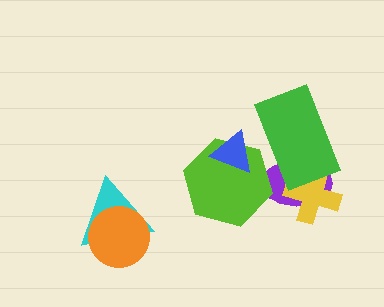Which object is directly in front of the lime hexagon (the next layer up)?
The blue triangle is directly in front of the lime hexagon.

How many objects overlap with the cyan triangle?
1 object overlaps with the cyan triangle.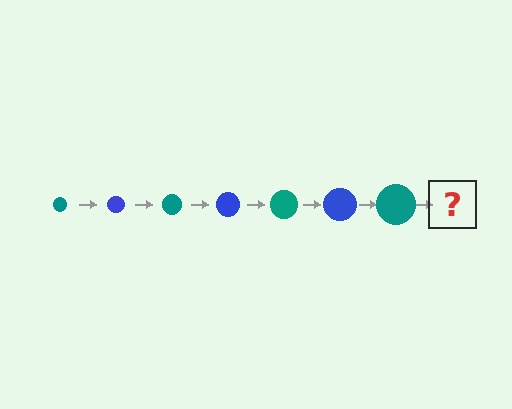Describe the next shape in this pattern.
It should be a blue circle, larger than the previous one.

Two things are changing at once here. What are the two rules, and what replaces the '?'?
The two rules are that the circle grows larger each step and the color cycles through teal and blue. The '?' should be a blue circle, larger than the previous one.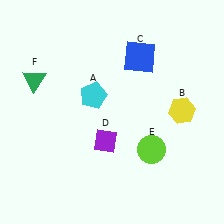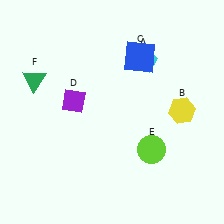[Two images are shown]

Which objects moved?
The objects that moved are: the cyan pentagon (A), the purple diamond (D).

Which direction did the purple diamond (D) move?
The purple diamond (D) moved up.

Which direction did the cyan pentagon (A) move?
The cyan pentagon (A) moved right.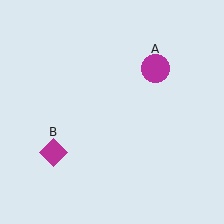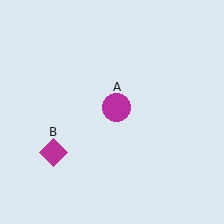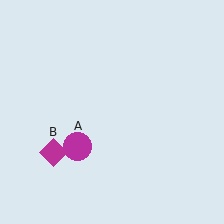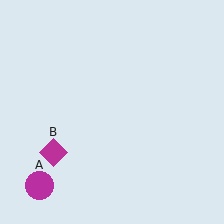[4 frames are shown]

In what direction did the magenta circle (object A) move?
The magenta circle (object A) moved down and to the left.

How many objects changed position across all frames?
1 object changed position: magenta circle (object A).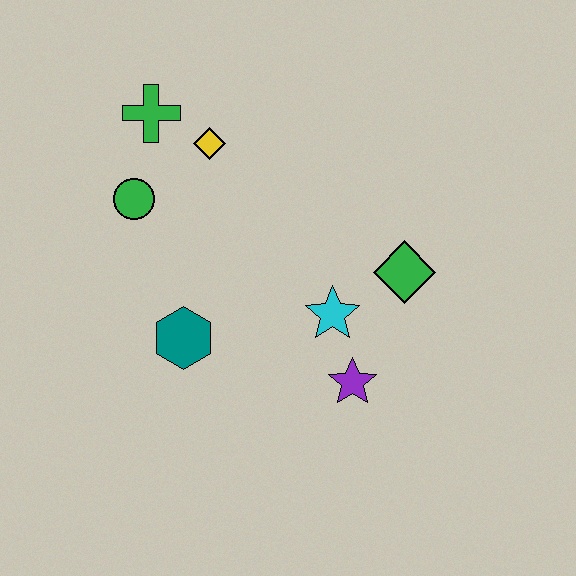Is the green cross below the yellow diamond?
No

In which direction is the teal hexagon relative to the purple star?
The teal hexagon is to the left of the purple star.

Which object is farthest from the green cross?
The purple star is farthest from the green cross.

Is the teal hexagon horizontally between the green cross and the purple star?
Yes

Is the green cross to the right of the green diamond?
No